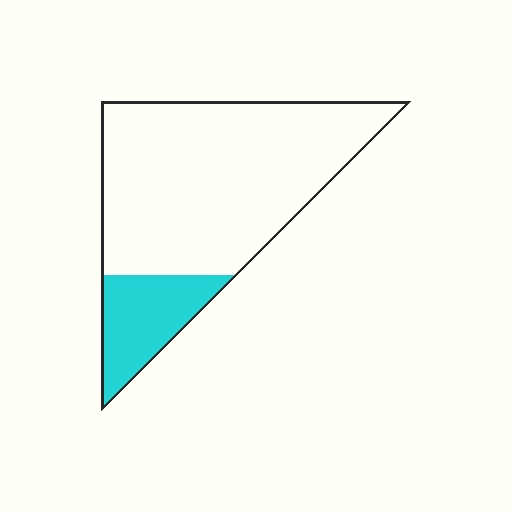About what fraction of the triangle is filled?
About one fifth (1/5).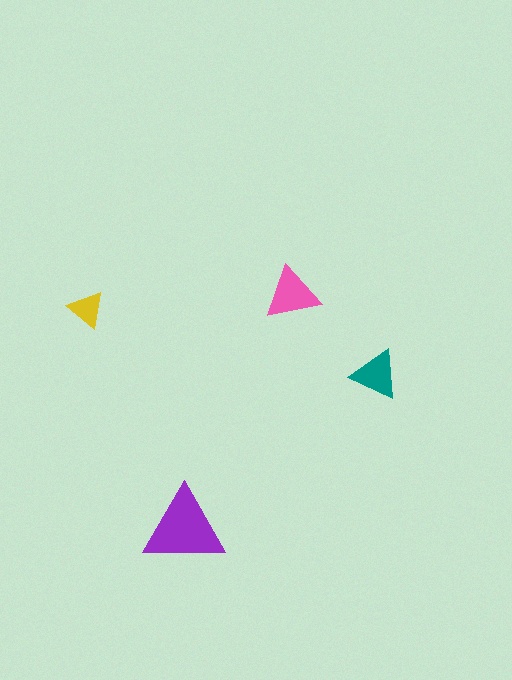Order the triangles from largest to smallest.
the purple one, the pink one, the teal one, the yellow one.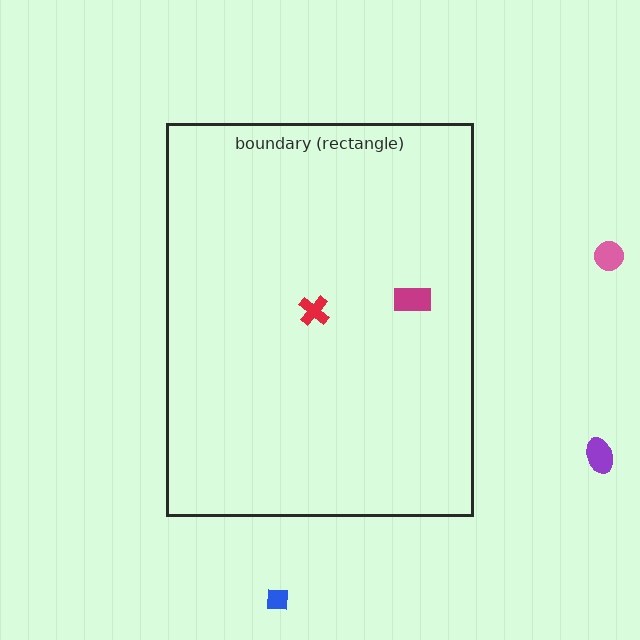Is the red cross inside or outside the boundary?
Inside.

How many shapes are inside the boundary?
2 inside, 3 outside.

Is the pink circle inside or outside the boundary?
Outside.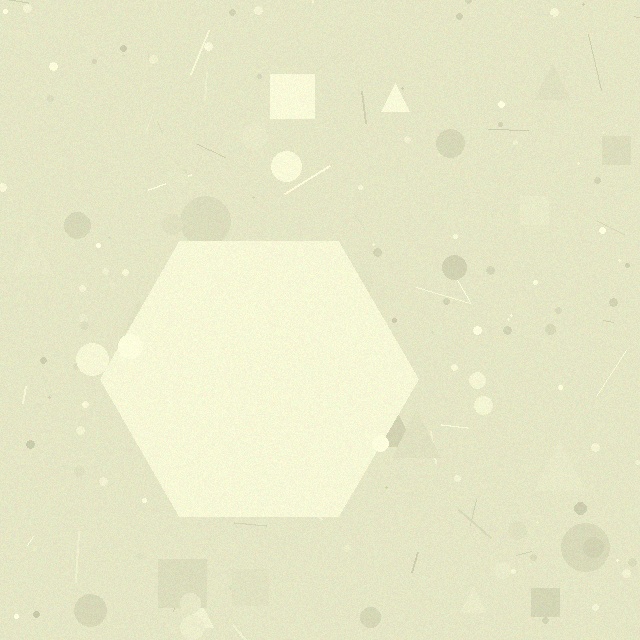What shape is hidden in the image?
A hexagon is hidden in the image.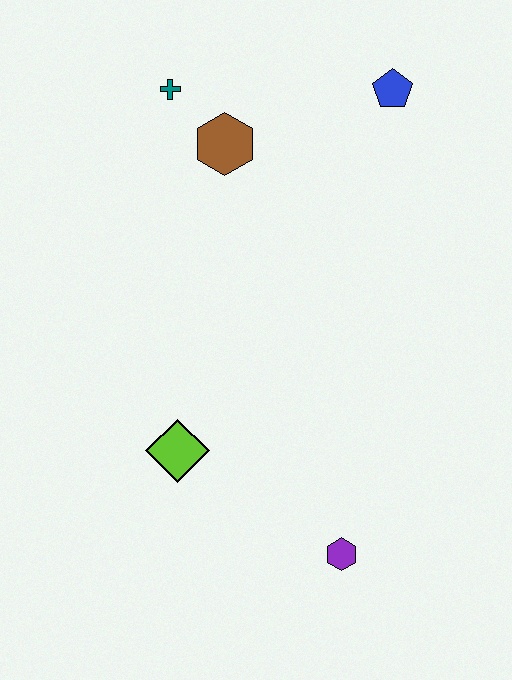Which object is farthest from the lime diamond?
The blue pentagon is farthest from the lime diamond.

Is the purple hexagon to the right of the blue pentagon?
No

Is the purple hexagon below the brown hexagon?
Yes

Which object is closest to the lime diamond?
The purple hexagon is closest to the lime diamond.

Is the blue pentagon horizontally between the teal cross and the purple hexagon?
No